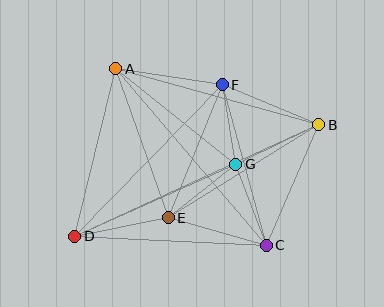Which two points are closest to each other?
Points F and G are closest to each other.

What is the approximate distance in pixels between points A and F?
The distance between A and F is approximately 108 pixels.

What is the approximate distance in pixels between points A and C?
The distance between A and C is approximately 232 pixels.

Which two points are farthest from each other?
Points B and D are farthest from each other.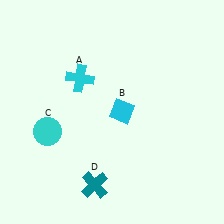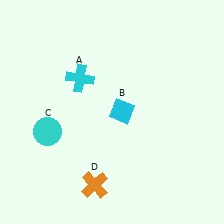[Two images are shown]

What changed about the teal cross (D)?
In Image 1, D is teal. In Image 2, it changed to orange.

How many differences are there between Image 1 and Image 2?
There is 1 difference between the two images.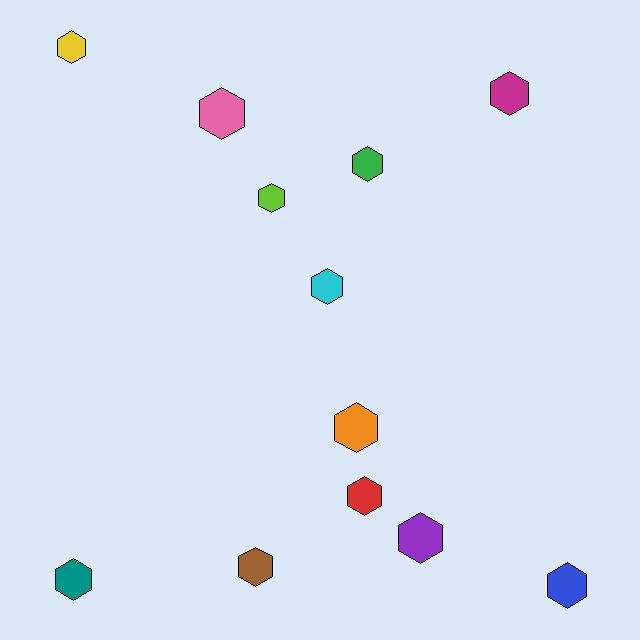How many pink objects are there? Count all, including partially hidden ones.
There is 1 pink object.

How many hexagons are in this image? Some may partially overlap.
There are 12 hexagons.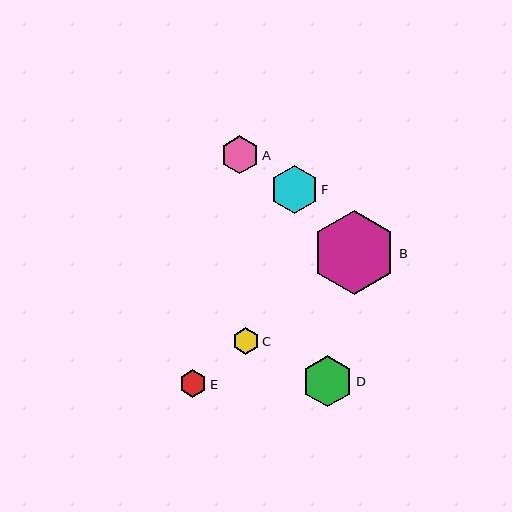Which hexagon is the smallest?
Hexagon C is the smallest with a size of approximately 27 pixels.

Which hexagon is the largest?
Hexagon B is the largest with a size of approximately 84 pixels.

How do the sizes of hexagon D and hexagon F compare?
Hexagon D and hexagon F are approximately the same size.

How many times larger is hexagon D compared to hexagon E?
Hexagon D is approximately 1.9 times the size of hexagon E.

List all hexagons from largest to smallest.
From largest to smallest: B, D, F, A, E, C.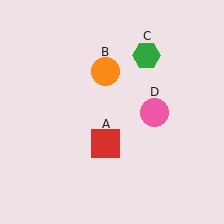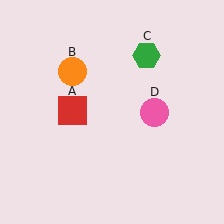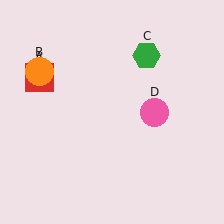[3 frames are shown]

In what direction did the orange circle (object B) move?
The orange circle (object B) moved left.